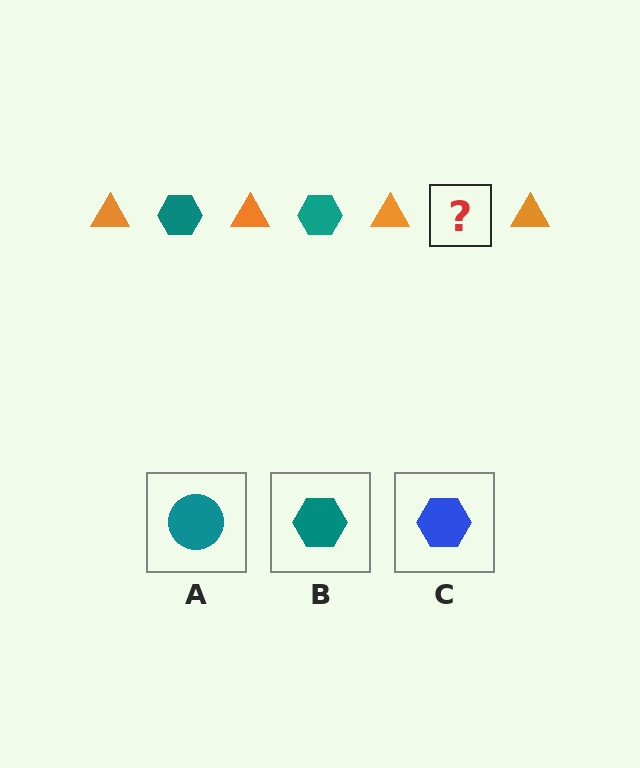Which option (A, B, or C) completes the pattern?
B.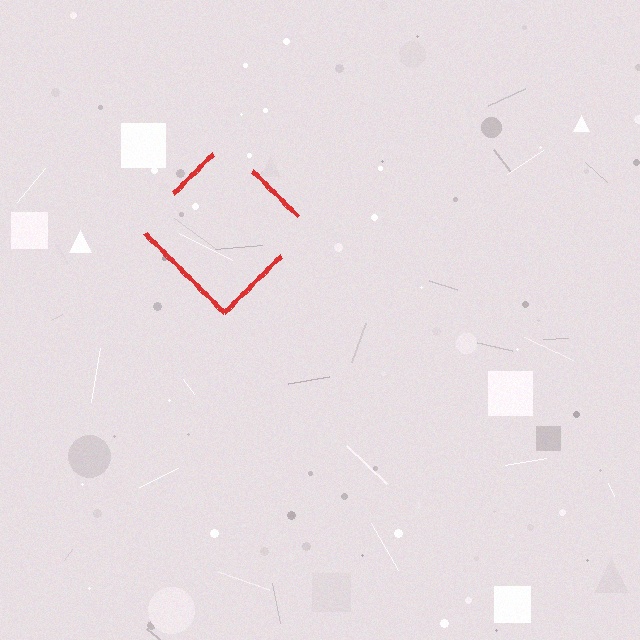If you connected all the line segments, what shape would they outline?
They would outline a diamond.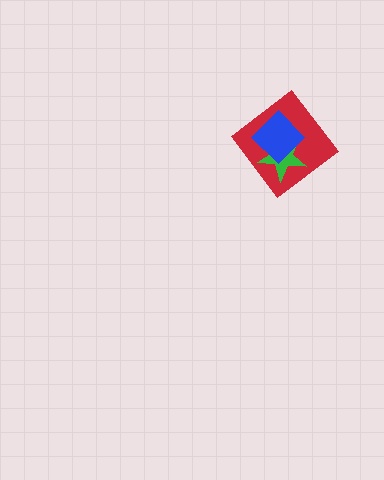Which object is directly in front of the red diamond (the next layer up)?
The green star is directly in front of the red diamond.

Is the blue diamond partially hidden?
No, no other shape covers it.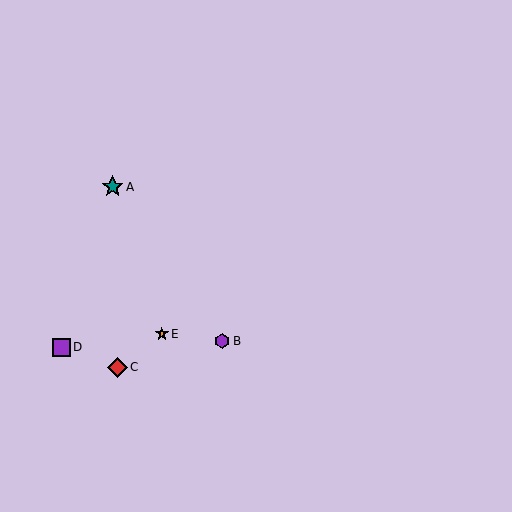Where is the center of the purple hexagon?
The center of the purple hexagon is at (222, 341).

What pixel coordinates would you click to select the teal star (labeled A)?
Click at (113, 187) to select the teal star A.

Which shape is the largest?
The teal star (labeled A) is the largest.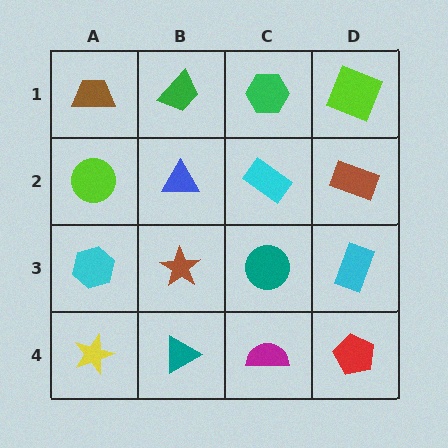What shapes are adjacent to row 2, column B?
A green trapezoid (row 1, column B), a brown star (row 3, column B), a lime circle (row 2, column A), a cyan rectangle (row 2, column C).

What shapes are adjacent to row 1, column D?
A brown rectangle (row 2, column D), a green hexagon (row 1, column C).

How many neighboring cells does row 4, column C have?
3.